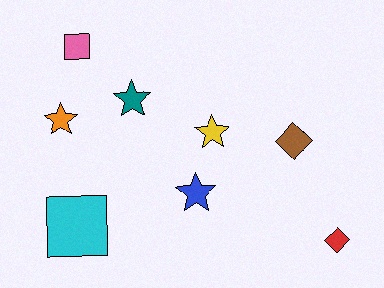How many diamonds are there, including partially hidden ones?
There are 2 diamonds.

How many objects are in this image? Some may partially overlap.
There are 8 objects.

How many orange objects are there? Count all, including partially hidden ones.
There is 1 orange object.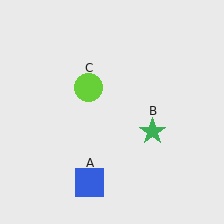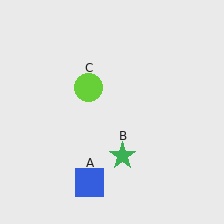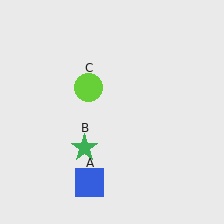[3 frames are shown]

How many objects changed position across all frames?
1 object changed position: green star (object B).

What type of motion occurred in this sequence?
The green star (object B) rotated clockwise around the center of the scene.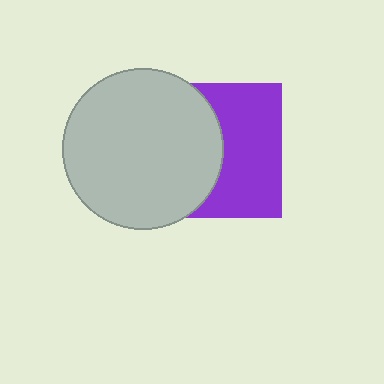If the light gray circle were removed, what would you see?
You would see the complete purple square.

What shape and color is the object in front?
The object in front is a light gray circle.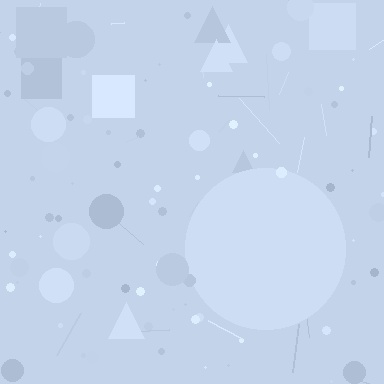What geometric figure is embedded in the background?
A circle is embedded in the background.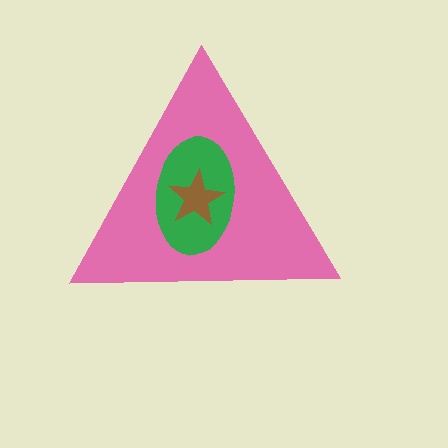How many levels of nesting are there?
3.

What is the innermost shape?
The brown star.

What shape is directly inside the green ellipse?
The brown star.